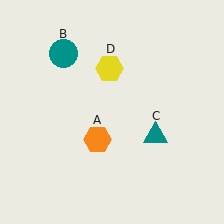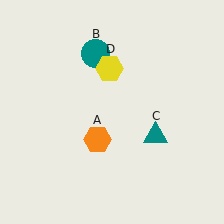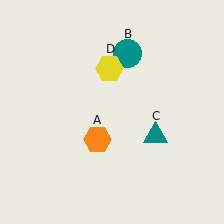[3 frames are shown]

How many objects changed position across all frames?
1 object changed position: teal circle (object B).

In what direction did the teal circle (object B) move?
The teal circle (object B) moved right.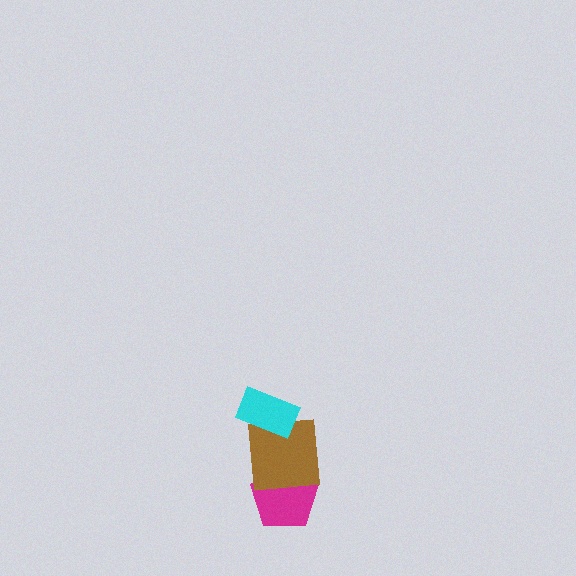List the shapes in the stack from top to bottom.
From top to bottom: the cyan rectangle, the brown square, the magenta pentagon.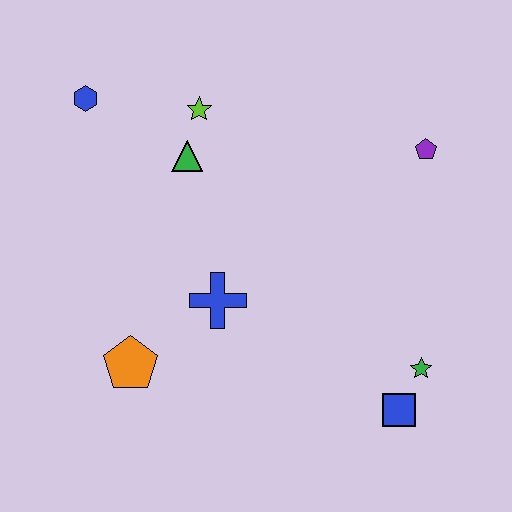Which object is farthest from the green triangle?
The blue square is farthest from the green triangle.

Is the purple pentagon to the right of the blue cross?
Yes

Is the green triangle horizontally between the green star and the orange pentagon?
Yes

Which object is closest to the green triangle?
The lime star is closest to the green triangle.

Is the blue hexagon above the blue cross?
Yes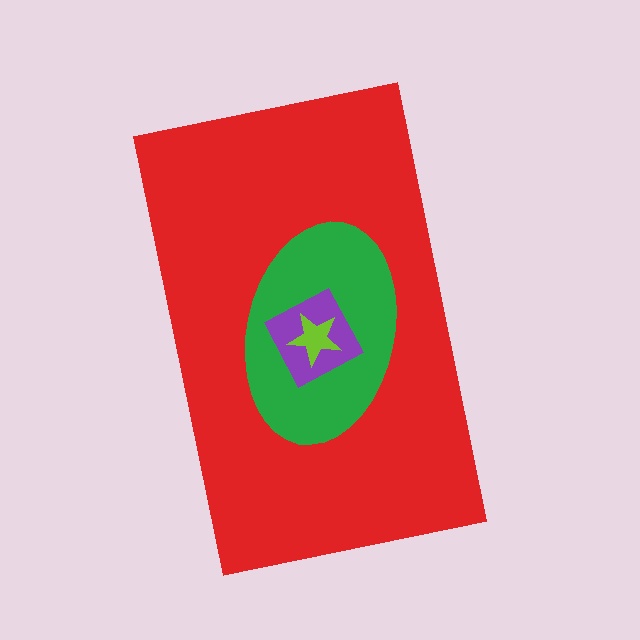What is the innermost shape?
The lime star.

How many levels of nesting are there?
4.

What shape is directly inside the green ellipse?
The purple square.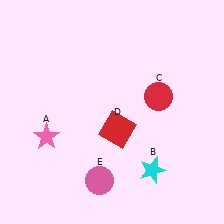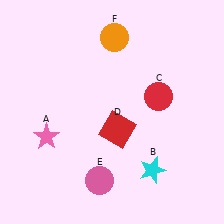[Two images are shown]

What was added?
An orange circle (F) was added in Image 2.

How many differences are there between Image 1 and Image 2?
There is 1 difference between the two images.